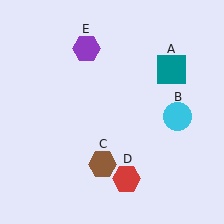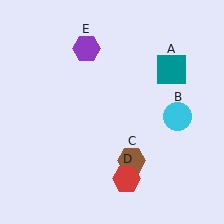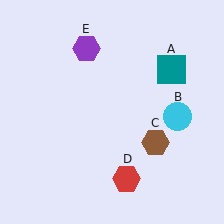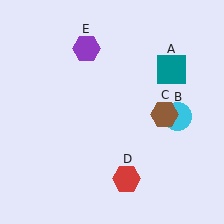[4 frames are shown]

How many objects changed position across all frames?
1 object changed position: brown hexagon (object C).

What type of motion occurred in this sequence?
The brown hexagon (object C) rotated counterclockwise around the center of the scene.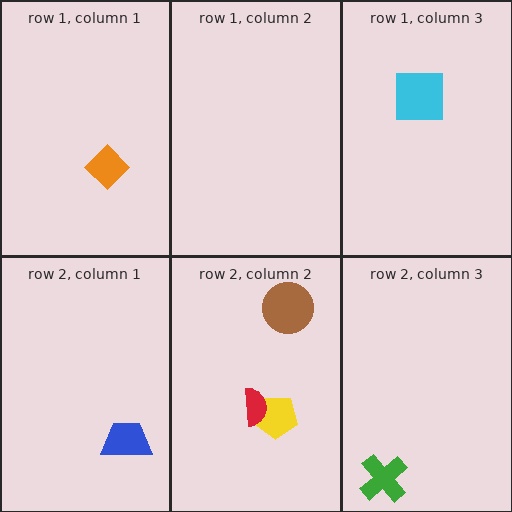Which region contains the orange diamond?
The row 1, column 1 region.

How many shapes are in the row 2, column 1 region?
1.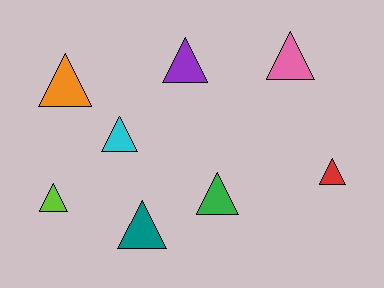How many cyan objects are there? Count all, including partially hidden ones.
There is 1 cyan object.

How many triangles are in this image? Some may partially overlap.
There are 8 triangles.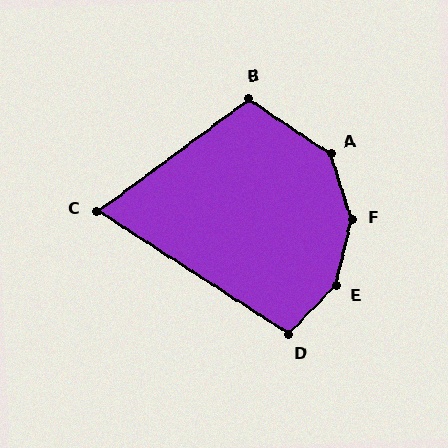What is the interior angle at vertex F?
Approximately 149 degrees (obtuse).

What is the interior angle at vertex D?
Approximately 101 degrees (obtuse).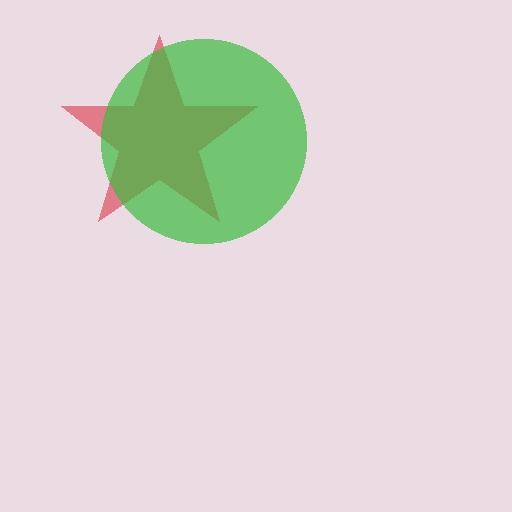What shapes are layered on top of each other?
The layered shapes are: a red star, a green circle.